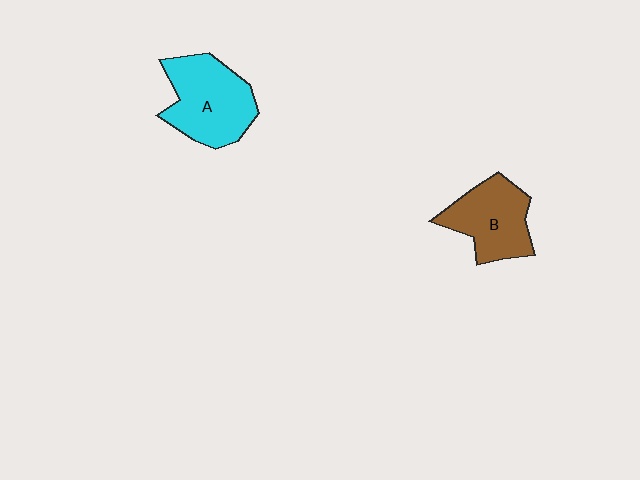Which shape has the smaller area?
Shape B (brown).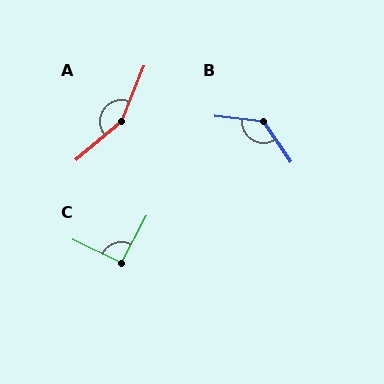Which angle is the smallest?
C, at approximately 92 degrees.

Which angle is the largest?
A, at approximately 152 degrees.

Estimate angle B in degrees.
Approximately 130 degrees.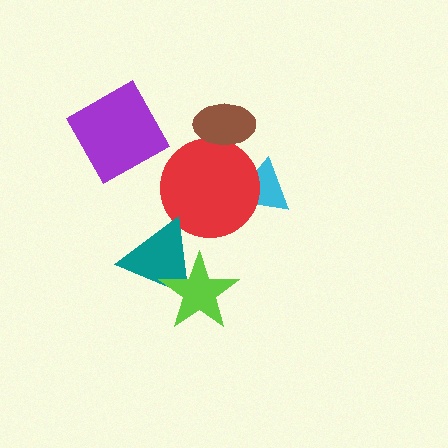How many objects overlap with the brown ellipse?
1 object overlaps with the brown ellipse.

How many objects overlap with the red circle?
2 objects overlap with the red circle.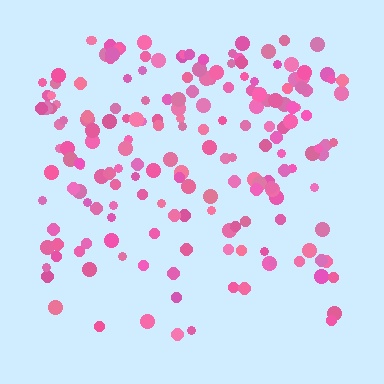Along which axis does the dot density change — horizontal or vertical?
Vertical.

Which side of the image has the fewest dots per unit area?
The bottom.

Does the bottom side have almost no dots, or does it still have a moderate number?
Still a moderate number, just noticeably fewer than the top.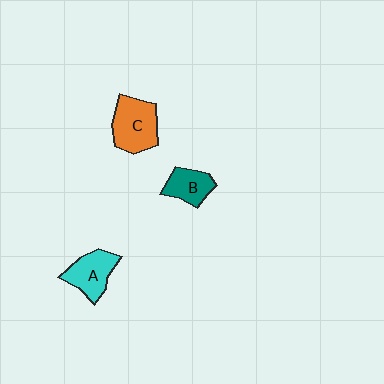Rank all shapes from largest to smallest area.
From largest to smallest: C (orange), A (cyan), B (teal).